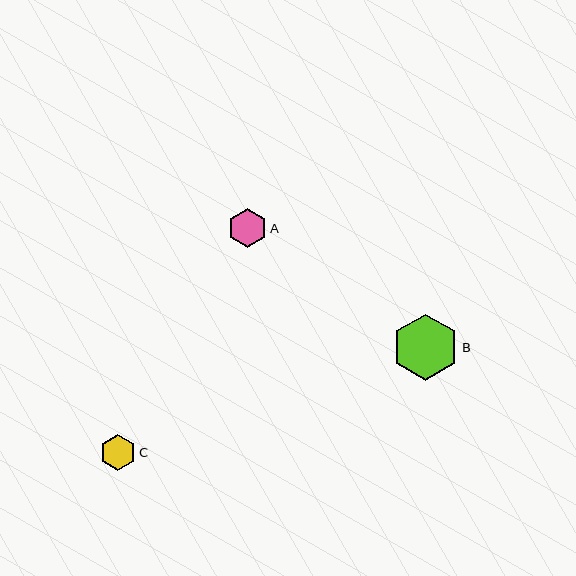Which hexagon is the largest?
Hexagon B is the largest with a size of approximately 66 pixels.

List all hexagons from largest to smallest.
From largest to smallest: B, A, C.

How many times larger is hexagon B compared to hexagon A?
Hexagon B is approximately 1.7 times the size of hexagon A.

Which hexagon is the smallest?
Hexagon C is the smallest with a size of approximately 36 pixels.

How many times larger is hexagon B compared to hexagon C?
Hexagon B is approximately 1.9 times the size of hexagon C.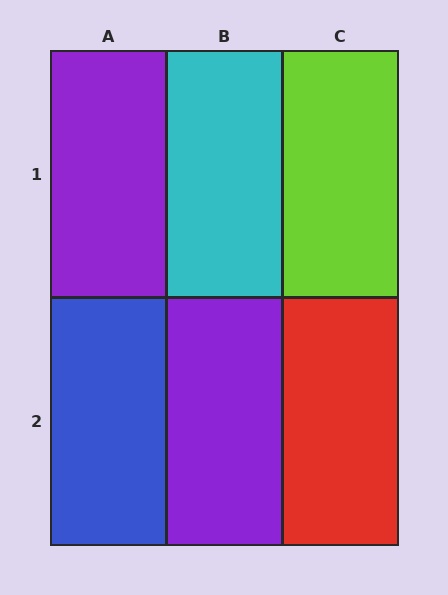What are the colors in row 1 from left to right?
Purple, cyan, lime.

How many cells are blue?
1 cell is blue.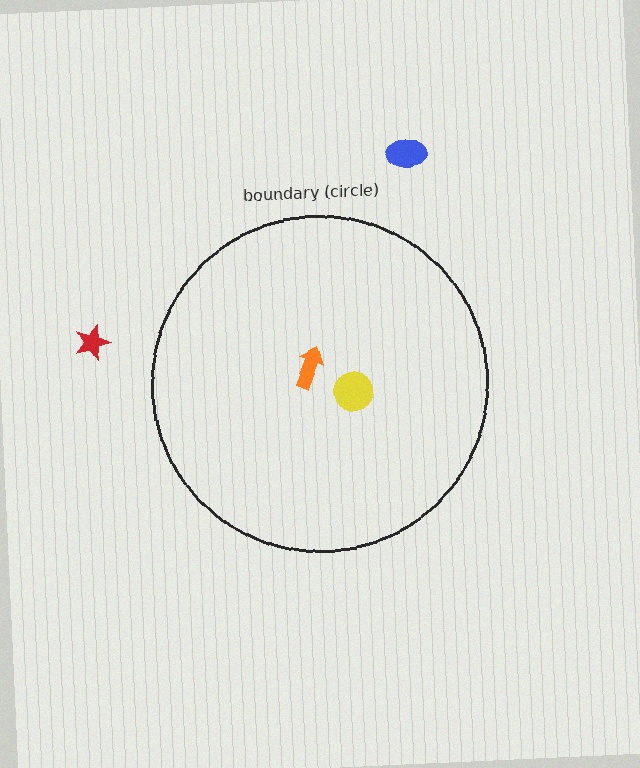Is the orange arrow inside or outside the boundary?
Inside.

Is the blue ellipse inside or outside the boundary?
Outside.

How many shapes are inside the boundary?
2 inside, 2 outside.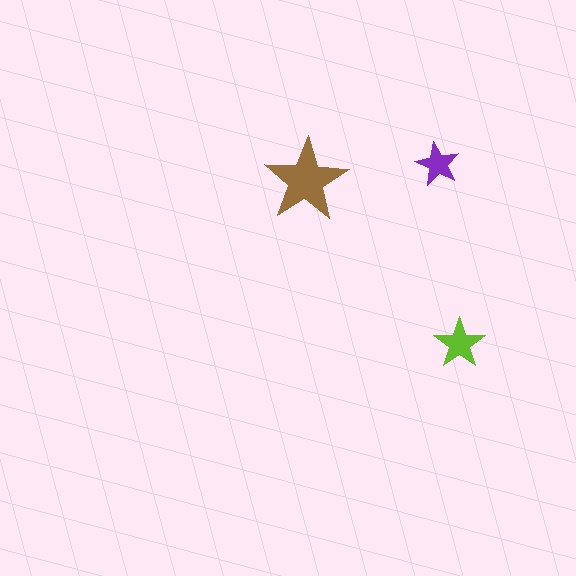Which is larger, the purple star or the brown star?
The brown one.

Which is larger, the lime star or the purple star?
The lime one.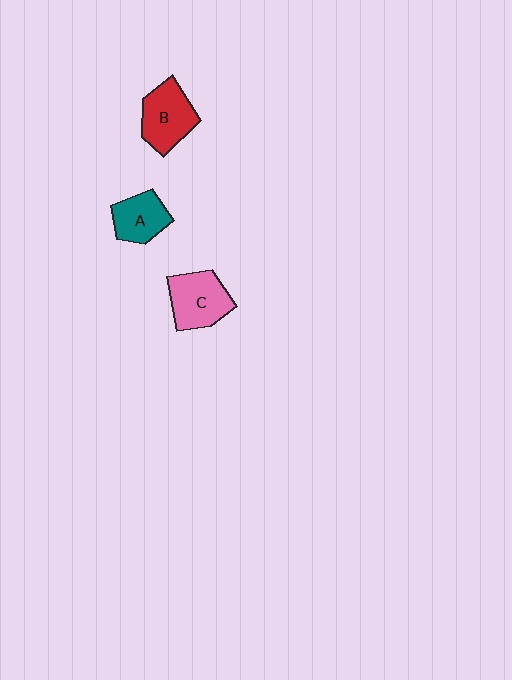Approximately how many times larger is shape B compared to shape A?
Approximately 1.3 times.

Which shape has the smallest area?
Shape A (teal).